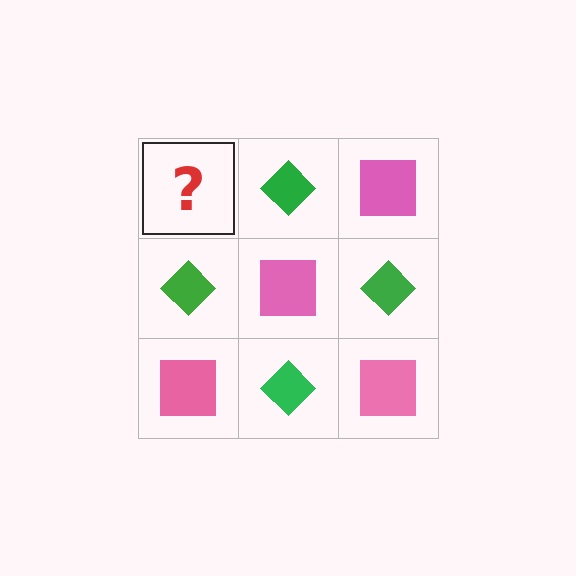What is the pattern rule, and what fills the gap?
The rule is that it alternates pink square and green diamond in a checkerboard pattern. The gap should be filled with a pink square.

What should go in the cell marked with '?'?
The missing cell should contain a pink square.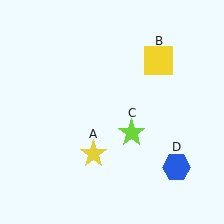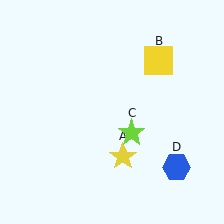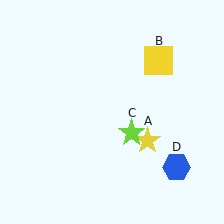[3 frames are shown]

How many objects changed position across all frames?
1 object changed position: yellow star (object A).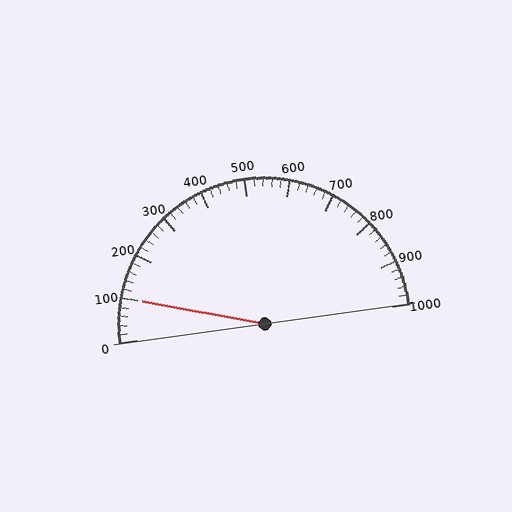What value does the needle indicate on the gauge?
The needle indicates approximately 100.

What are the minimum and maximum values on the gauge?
The gauge ranges from 0 to 1000.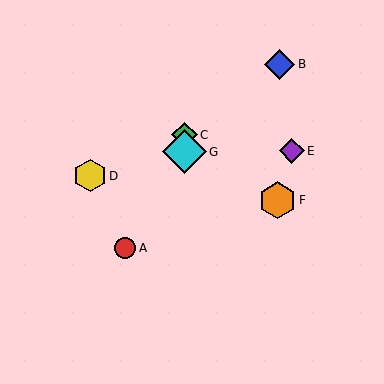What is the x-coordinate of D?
Object D is at x≈90.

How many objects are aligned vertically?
2 objects (C, G) are aligned vertically.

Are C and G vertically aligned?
Yes, both are at x≈184.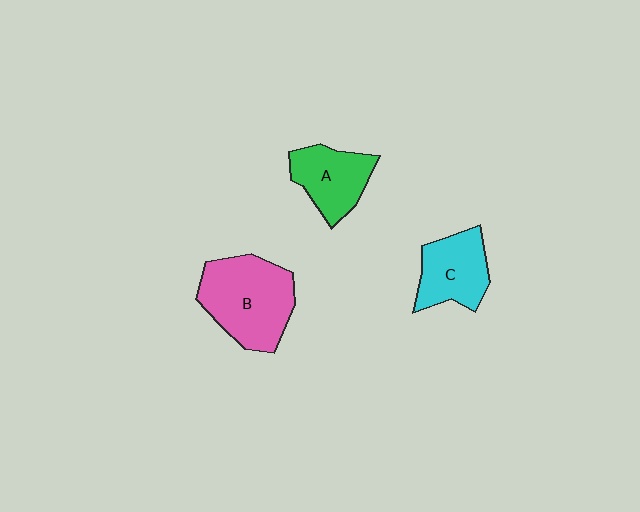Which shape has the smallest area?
Shape A (green).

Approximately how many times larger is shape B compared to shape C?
Approximately 1.5 times.